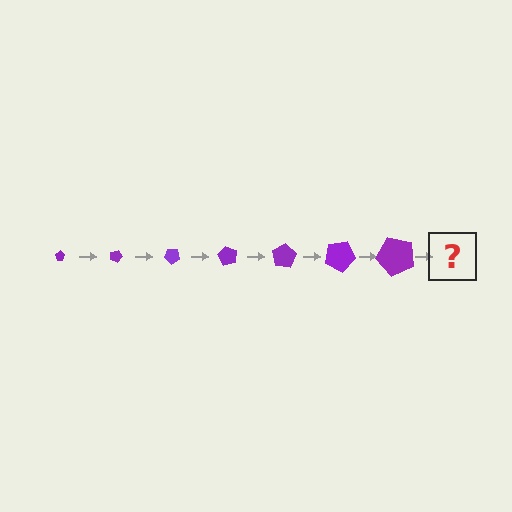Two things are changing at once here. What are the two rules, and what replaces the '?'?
The two rules are that the pentagon grows larger each step and it rotates 20 degrees each step. The '?' should be a pentagon, larger than the previous one and rotated 140 degrees from the start.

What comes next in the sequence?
The next element should be a pentagon, larger than the previous one and rotated 140 degrees from the start.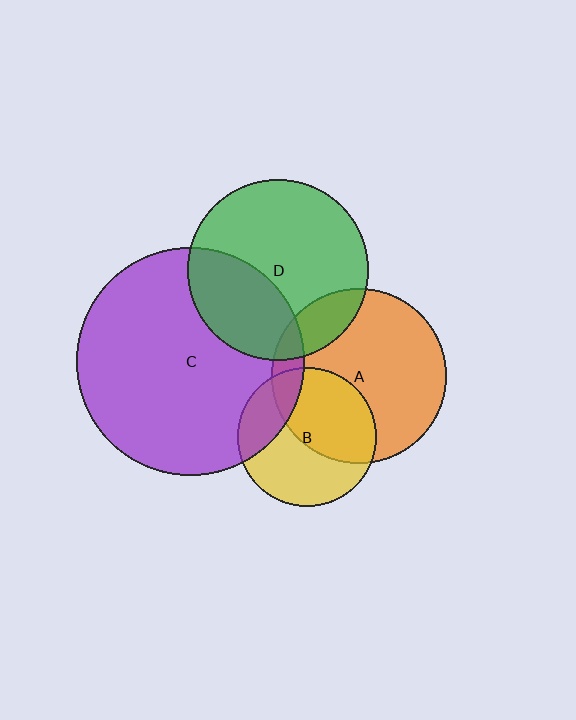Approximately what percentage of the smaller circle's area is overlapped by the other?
Approximately 15%.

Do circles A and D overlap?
Yes.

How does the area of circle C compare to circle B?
Approximately 2.7 times.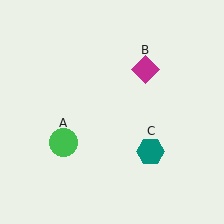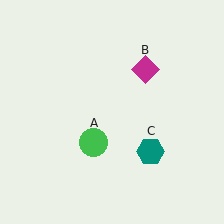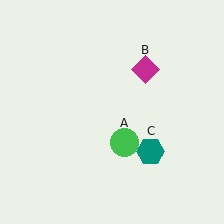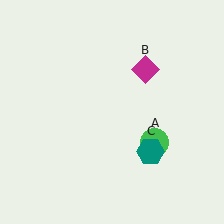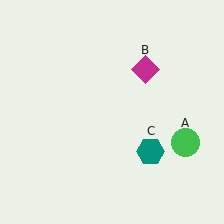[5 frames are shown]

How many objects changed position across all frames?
1 object changed position: green circle (object A).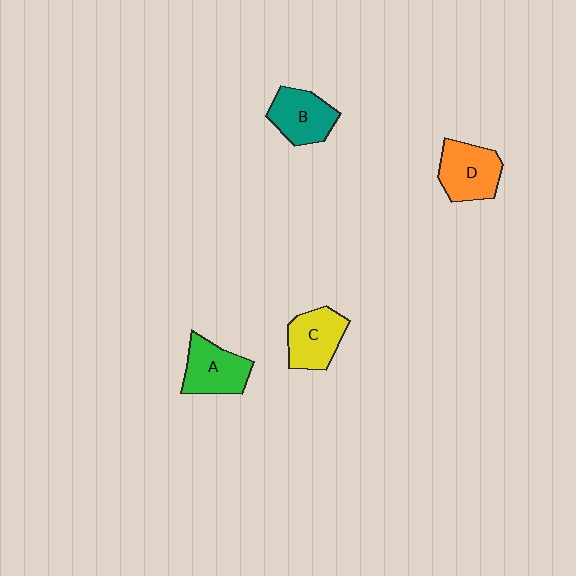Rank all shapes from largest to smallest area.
From largest to smallest: D (orange), A (green), C (yellow), B (teal).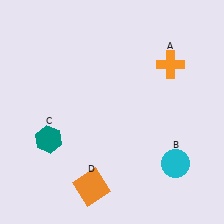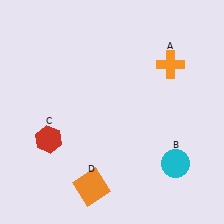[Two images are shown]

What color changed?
The hexagon (C) changed from teal in Image 1 to red in Image 2.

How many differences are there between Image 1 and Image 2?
There is 1 difference between the two images.